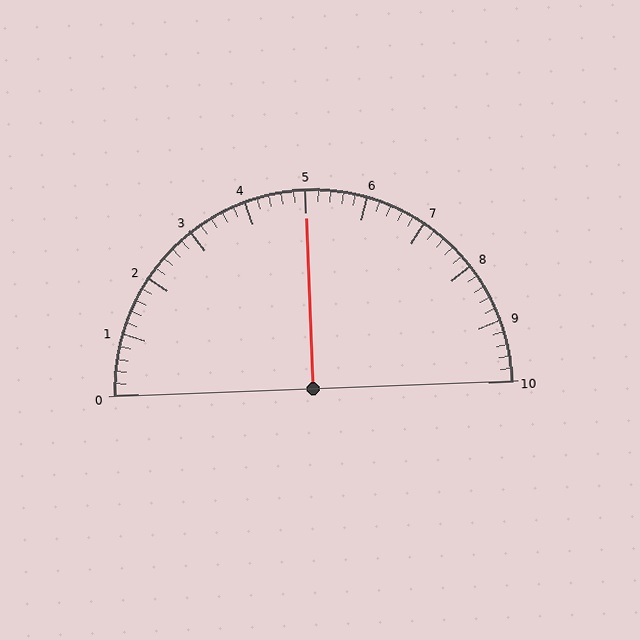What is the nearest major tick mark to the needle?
The nearest major tick mark is 5.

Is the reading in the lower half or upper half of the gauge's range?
The reading is in the upper half of the range (0 to 10).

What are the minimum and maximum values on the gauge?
The gauge ranges from 0 to 10.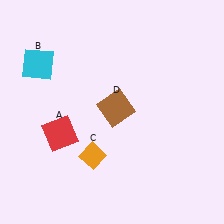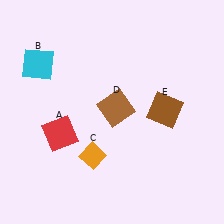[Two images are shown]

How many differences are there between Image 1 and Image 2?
There is 1 difference between the two images.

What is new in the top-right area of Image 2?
A brown square (E) was added in the top-right area of Image 2.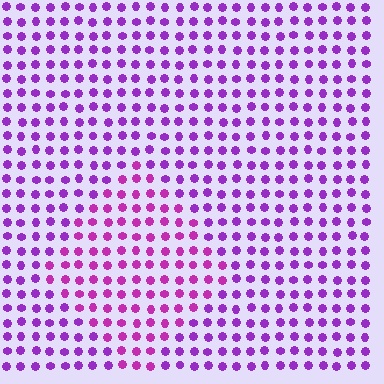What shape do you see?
I see a diamond.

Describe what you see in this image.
The image is filled with small purple elements in a uniform arrangement. A diamond-shaped region is visible where the elements are tinted to a slightly different hue, forming a subtle color boundary.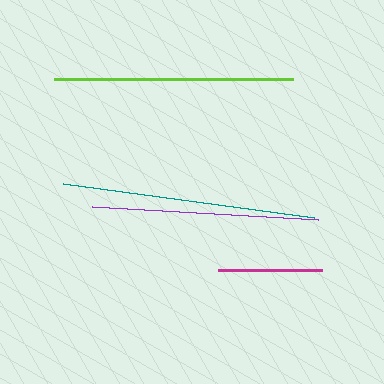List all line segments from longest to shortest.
From longest to shortest: teal, lime, purple, magenta.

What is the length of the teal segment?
The teal segment is approximately 254 pixels long.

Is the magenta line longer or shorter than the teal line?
The teal line is longer than the magenta line.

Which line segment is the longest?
The teal line is the longest at approximately 254 pixels.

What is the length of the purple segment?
The purple segment is approximately 227 pixels long.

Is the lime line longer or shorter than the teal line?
The teal line is longer than the lime line.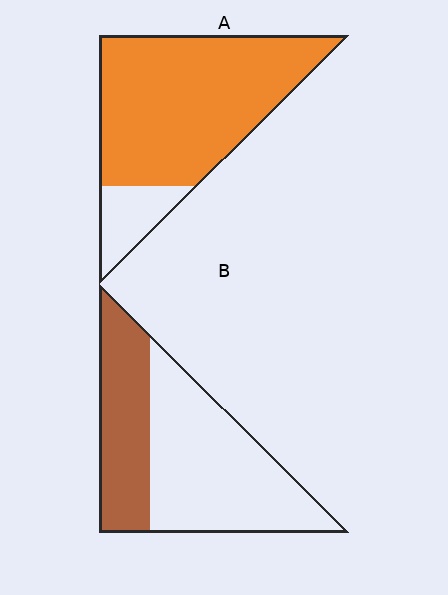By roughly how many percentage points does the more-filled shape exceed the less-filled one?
By roughly 50 percentage points (A over B).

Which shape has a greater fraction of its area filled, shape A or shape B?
Shape A.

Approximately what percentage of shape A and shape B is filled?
A is approximately 85% and B is approximately 35%.